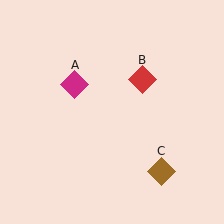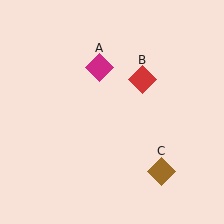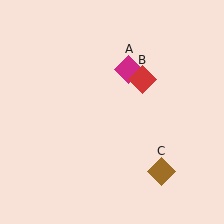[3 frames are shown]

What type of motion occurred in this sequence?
The magenta diamond (object A) rotated clockwise around the center of the scene.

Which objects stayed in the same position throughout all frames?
Red diamond (object B) and brown diamond (object C) remained stationary.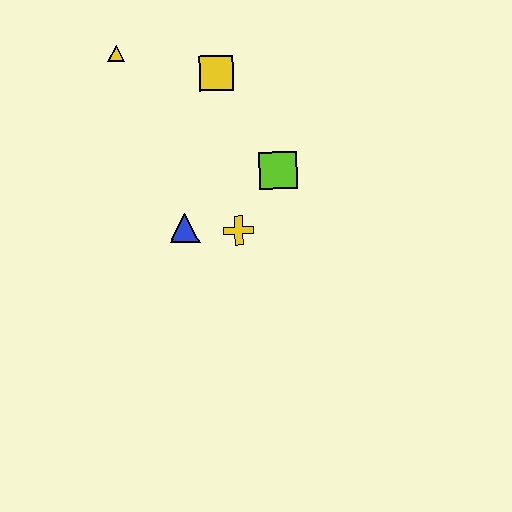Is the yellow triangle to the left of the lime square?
Yes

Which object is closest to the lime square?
The yellow cross is closest to the lime square.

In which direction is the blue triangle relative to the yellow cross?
The blue triangle is to the left of the yellow cross.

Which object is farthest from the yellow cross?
The yellow triangle is farthest from the yellow cross.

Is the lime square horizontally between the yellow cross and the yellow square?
No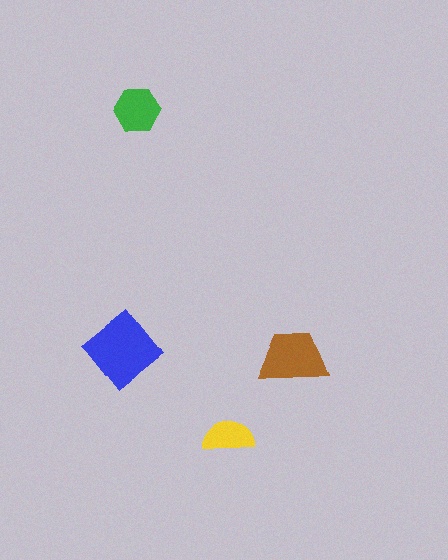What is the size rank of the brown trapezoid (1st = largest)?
2nd.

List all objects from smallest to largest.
The yellow semicircle, the green hexagon, the brown trapezoid, the blue diamond.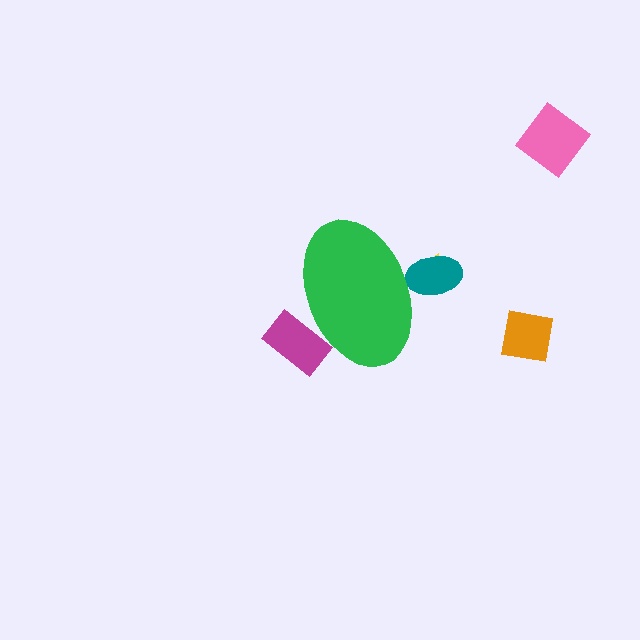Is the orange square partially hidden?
No, the orange square is fully visible.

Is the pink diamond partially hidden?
No, the pink diamond is fully visible.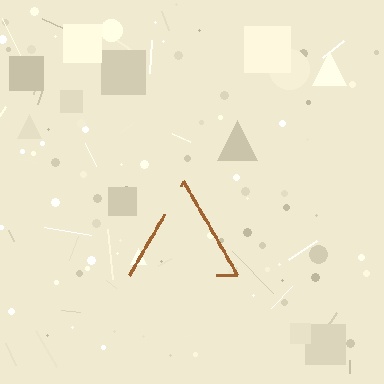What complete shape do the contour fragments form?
The contour fragments form a triangle.